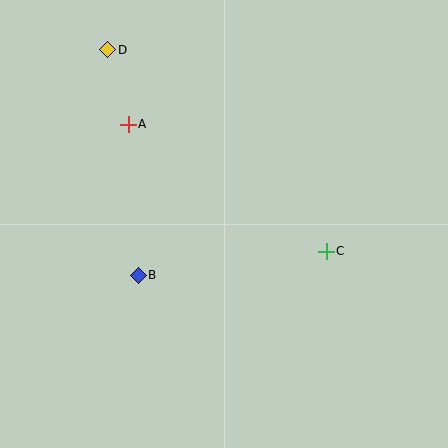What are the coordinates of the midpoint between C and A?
The midpoint between C and A is at (227, 188).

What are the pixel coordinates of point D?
Point D is at (108, 50).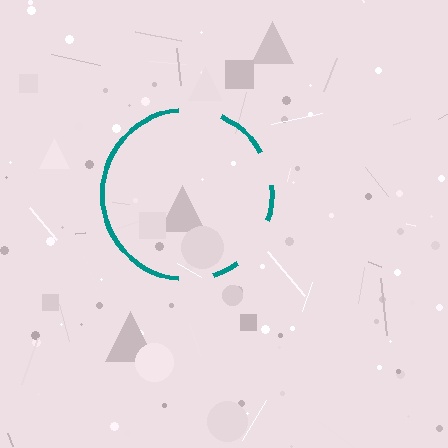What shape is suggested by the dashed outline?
The dashed outline suggests a circle.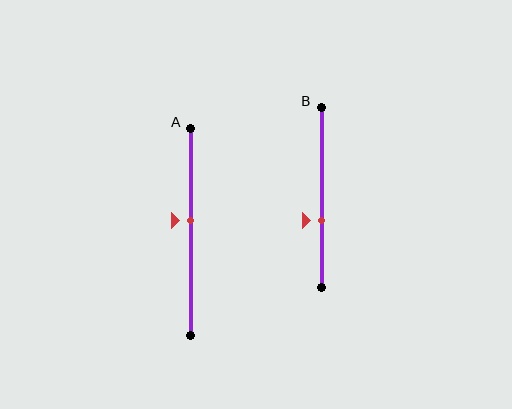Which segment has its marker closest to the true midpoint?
Segment A has its marker closest to the true midpoint.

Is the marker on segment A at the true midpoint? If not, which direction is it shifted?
No, the marker on segment A is shifted upward by about 5% of the segment length.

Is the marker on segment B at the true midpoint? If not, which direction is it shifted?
No, the marker on segment B is shifted downward by about 13% of the segment length.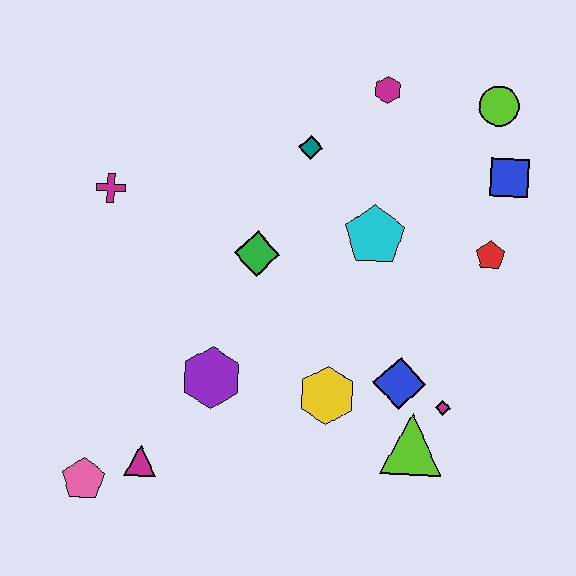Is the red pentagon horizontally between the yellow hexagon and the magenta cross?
No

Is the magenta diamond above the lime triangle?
Yes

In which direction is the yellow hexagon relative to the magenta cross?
The yellow hexagon is to the right of the magenta cross.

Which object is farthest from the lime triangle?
The magenta cross is farthest from the lime triangle.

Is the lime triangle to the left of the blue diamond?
No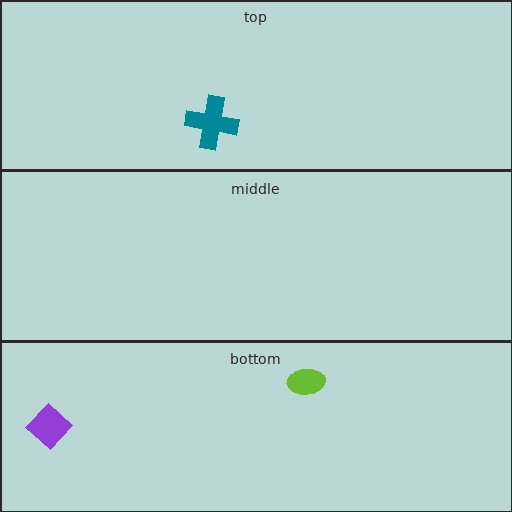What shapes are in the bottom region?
The purple diamond, the lime ellipse.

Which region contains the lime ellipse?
The bottom region.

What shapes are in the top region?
The teal cross.